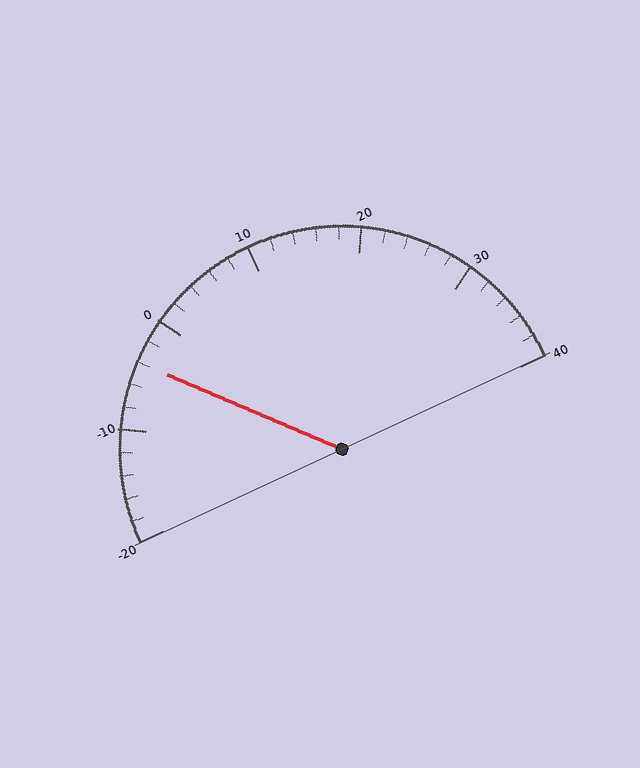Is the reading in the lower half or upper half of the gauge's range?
The reading is in the lower half of the range (-20 to 40).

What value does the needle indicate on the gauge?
The needle indicates approximately -4.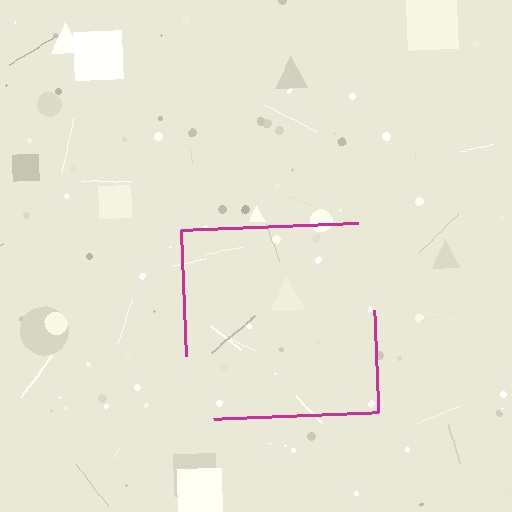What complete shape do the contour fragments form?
The contour fragments form a square.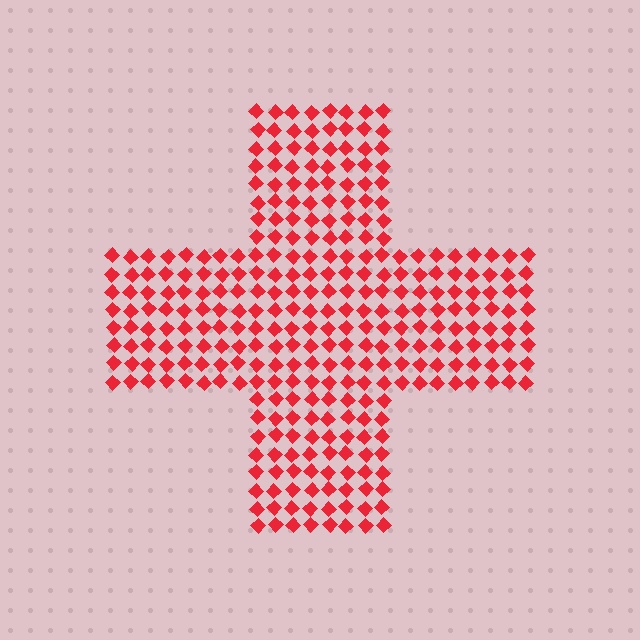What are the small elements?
The small elements are diamonds.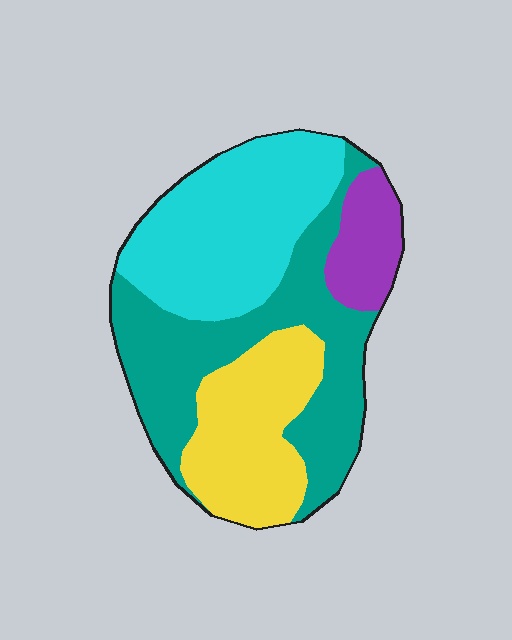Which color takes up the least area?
Purple, at roughly 10%.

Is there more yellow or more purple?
Yellow.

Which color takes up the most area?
Teal, at roughly 35%.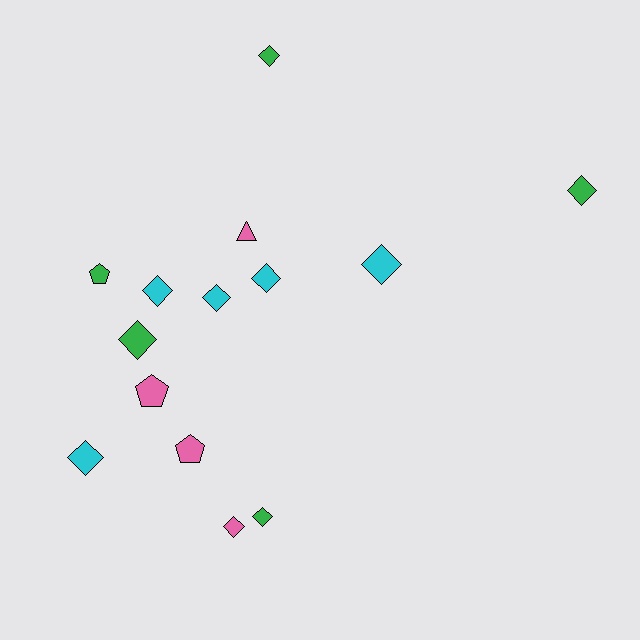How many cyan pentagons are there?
There are no cyan pentagons.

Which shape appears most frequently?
Diamond, with 10 objects.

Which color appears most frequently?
Cyan, with 5 objects.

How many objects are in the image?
There are 14 objects.